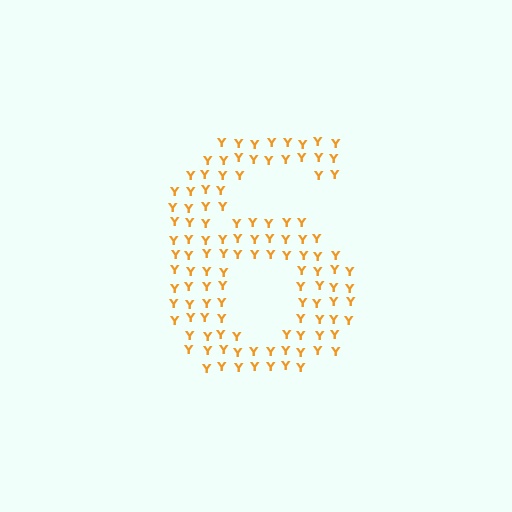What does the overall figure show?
The overall figure shows the digit 6.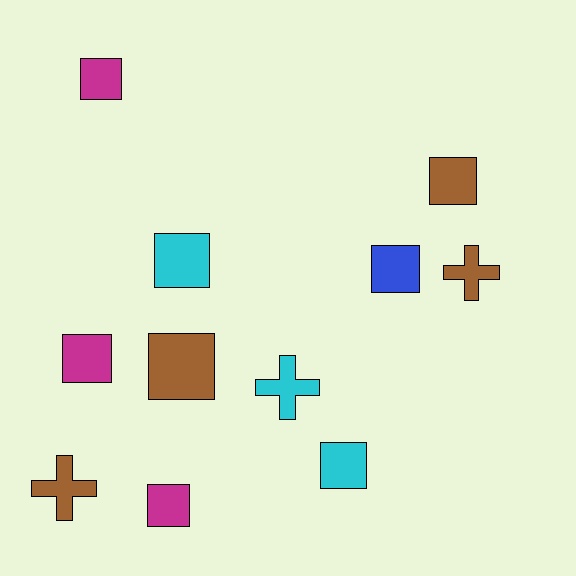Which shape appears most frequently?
Square, with 8 objects.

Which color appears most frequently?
Brown, with 4 objects.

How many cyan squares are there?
There are 2 cyan squares.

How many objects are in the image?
There are 11 objects.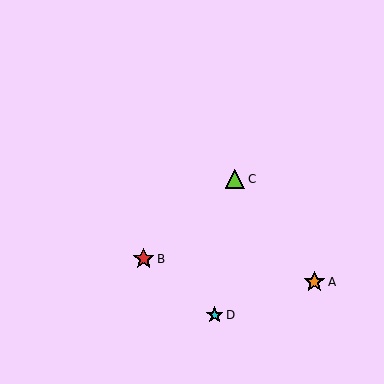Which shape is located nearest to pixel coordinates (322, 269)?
The orange star (labeled A) at (314, 282) is nearest to that location.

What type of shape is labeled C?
Shape C is a lime triangle.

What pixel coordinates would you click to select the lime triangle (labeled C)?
Click at (235, 179) to select the lime triangle C.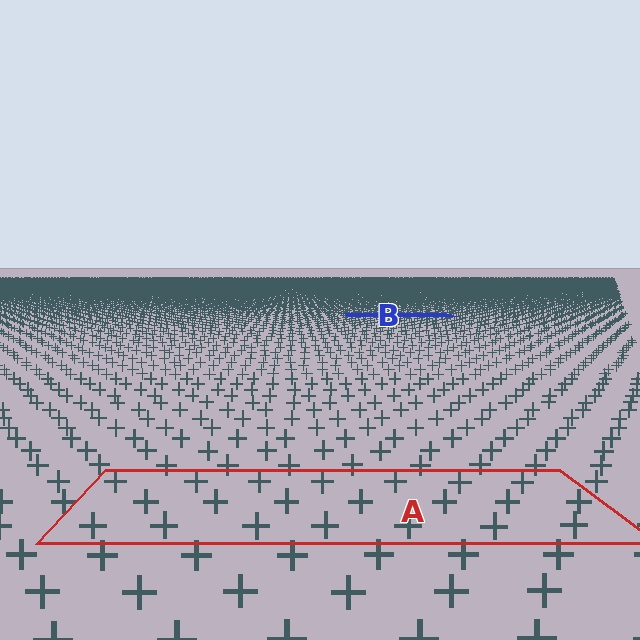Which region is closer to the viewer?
Region A is closer. The texture elements there are larger and more spread out.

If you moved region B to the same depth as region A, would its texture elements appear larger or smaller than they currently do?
They would appear larger. At a closer depth, the same texture elements are projected at a bigger on-screen size.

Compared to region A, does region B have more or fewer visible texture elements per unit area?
Region B has more texture elements per unit area — they are packed more densely because it is farther away.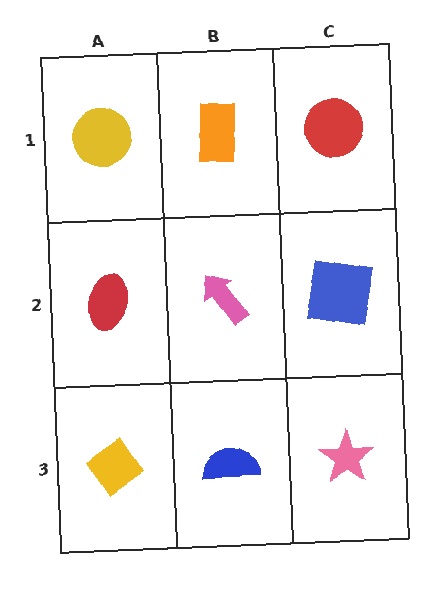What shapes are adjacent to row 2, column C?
A red circle (row 1, column C), a pink star (row 3, column C), a pink arrow (row 2, column B).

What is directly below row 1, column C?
A blue square.